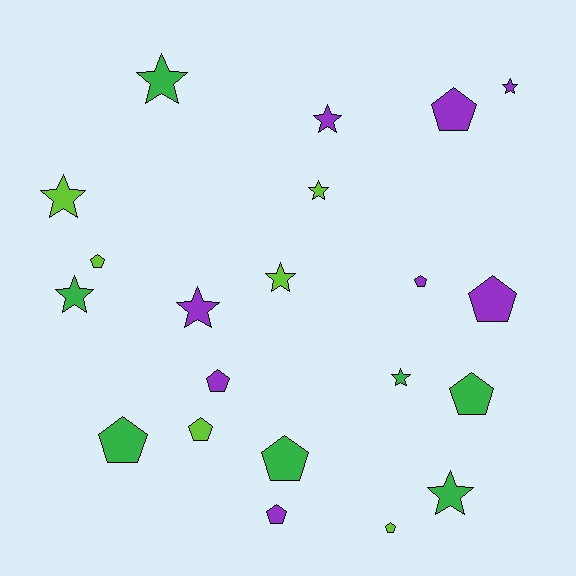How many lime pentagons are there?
There are 3 lime pentagons.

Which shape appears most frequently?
Pentagon, with 11 objects.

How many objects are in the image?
There are 21 objects.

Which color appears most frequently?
Purple, with 8 objects.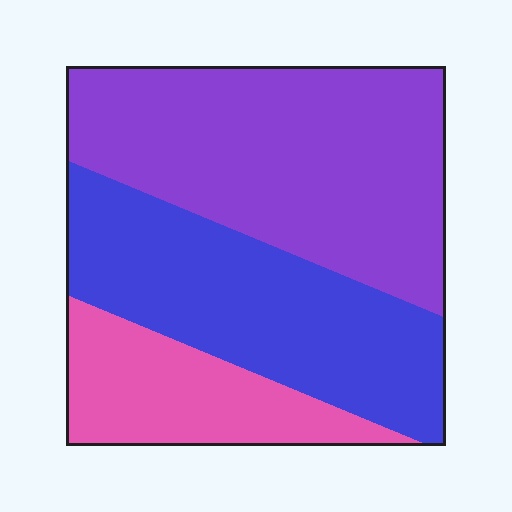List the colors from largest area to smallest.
From largest to smallest: purple, blue, pink.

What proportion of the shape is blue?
Blue takes up between a quarter and a half of the shape.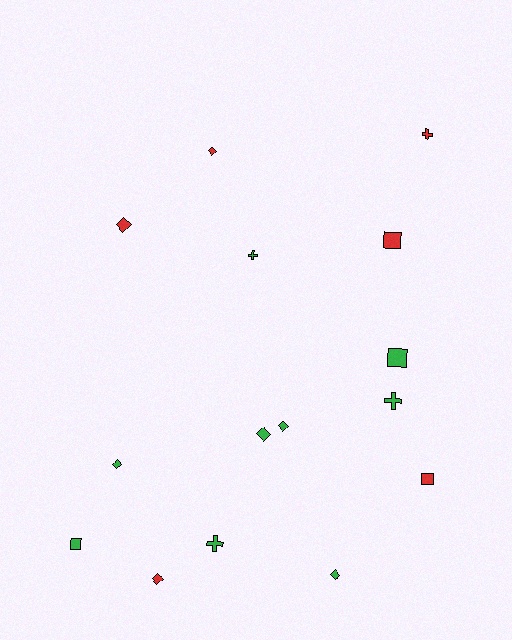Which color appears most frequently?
Green, with 9 objects.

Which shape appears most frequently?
Diamond, with 7 objects.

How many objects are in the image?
There are 15 objects.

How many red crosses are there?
There is 1 red cross.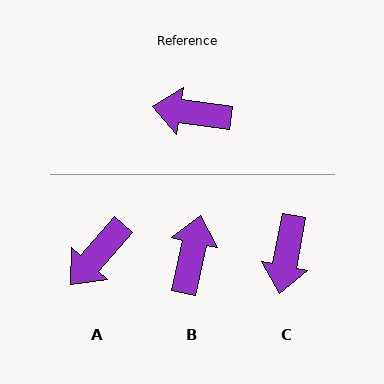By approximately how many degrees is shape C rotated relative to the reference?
Approximately 87 degrees counter-clockwise.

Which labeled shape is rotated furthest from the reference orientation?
B, about 94 degrees away.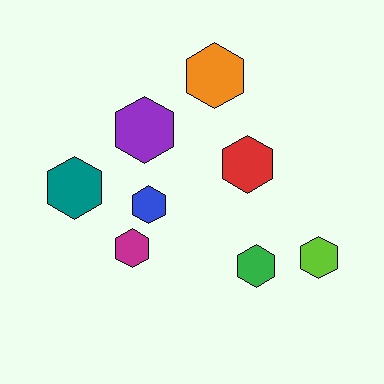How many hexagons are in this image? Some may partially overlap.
There are 8 hexagons.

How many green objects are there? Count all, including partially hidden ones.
There is 1 green object.